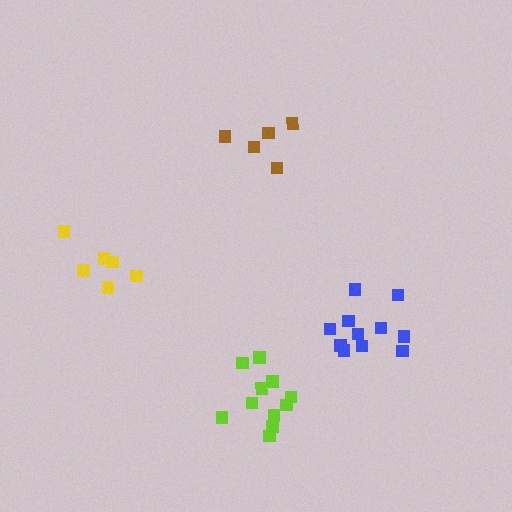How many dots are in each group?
Group 1: 11 dots, Group 2: 6 dots, Group 3: 11 dots, Group 4: 5 dots (33 total).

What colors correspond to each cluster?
The clusters are colored: blue, yellow, lime, brown.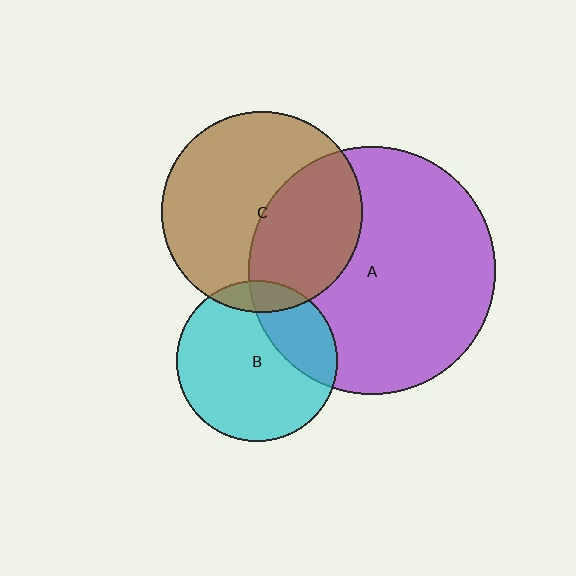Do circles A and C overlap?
Yes.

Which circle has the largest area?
Circle A (purple).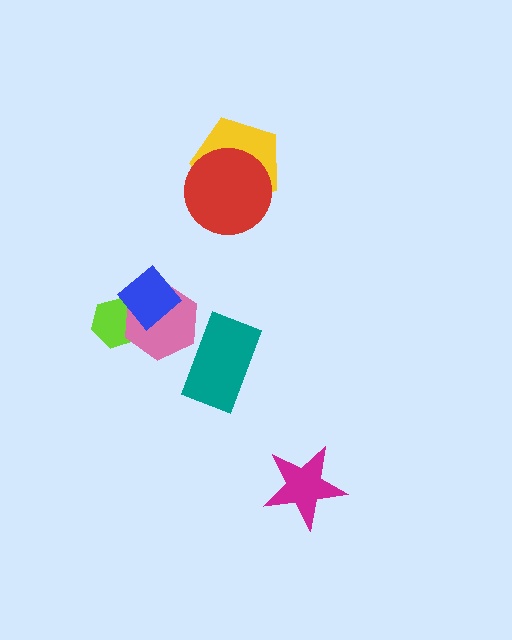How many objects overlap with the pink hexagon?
3 objects overlap with the pink hexagon.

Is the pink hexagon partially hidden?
Yes, it is partially covered by another shape.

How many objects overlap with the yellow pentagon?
1 object overlaps with the yellow pentagon.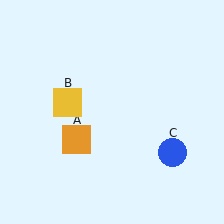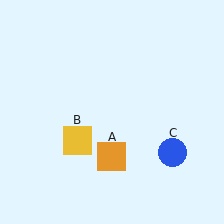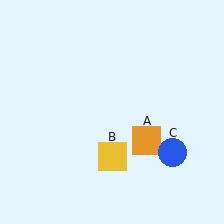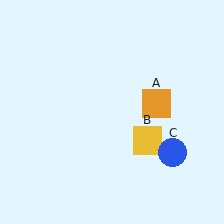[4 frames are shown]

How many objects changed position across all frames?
2 objects changed position: orange square (object A), yellow square (object B).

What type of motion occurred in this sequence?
The orange square (object A), yellow square (object B) rotated counterclockwise around the center of the scene.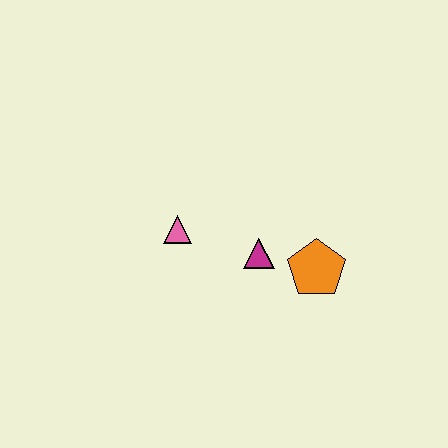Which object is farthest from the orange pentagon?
The pink triangle is farthest from the orange pentagon.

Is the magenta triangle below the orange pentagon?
No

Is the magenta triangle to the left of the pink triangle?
No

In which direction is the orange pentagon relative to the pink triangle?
The orange pentagon is to the right of the pink triangle.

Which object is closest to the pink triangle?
The magenta triangle is closest to the pink triangle.